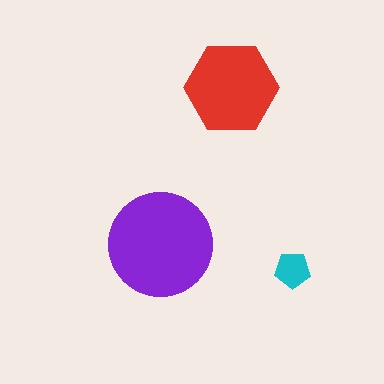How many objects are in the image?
There are 3 objects in the image.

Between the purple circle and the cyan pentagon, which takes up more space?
The purple circle.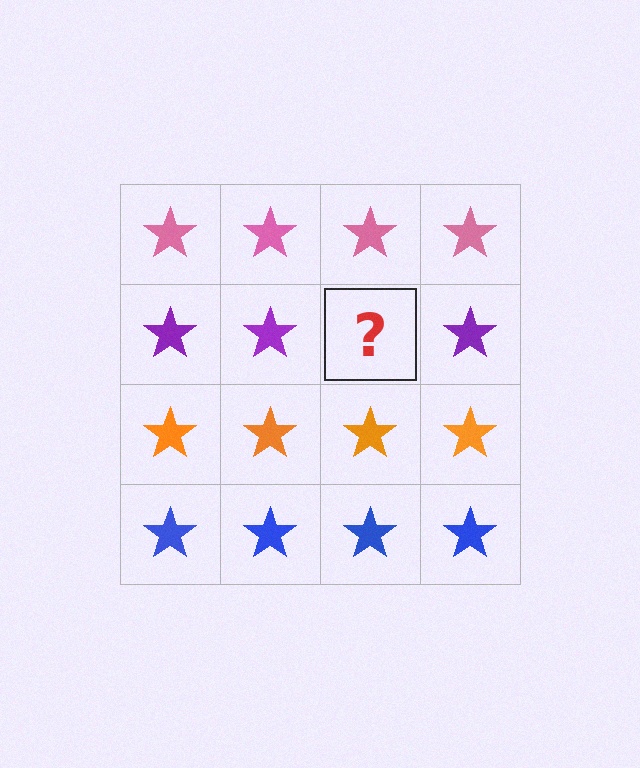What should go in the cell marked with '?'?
The missing cell should contain a purple star.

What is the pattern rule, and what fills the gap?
The rule is that each row has a consistent color. The gap should be filled with a purple star.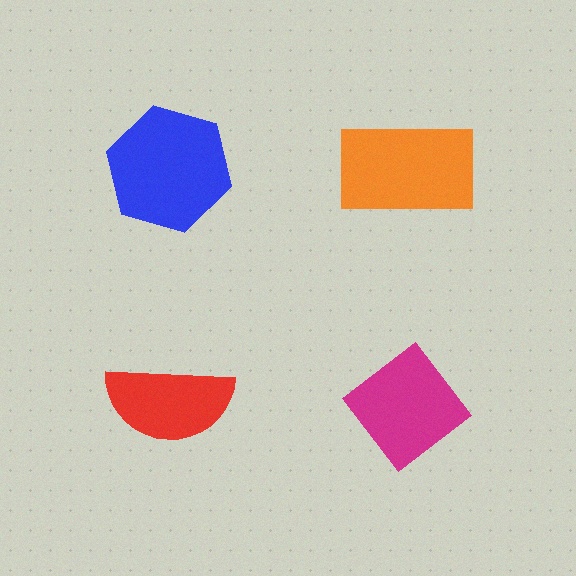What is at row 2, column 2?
A magenta diamond.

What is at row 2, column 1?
A red semicircle.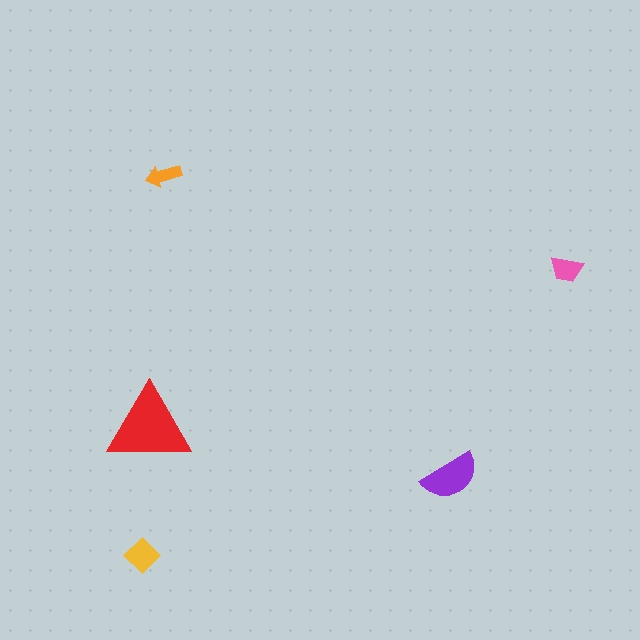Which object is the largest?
The red triangle.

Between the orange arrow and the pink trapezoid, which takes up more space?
The pink trapezoid.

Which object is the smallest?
The orange arrow.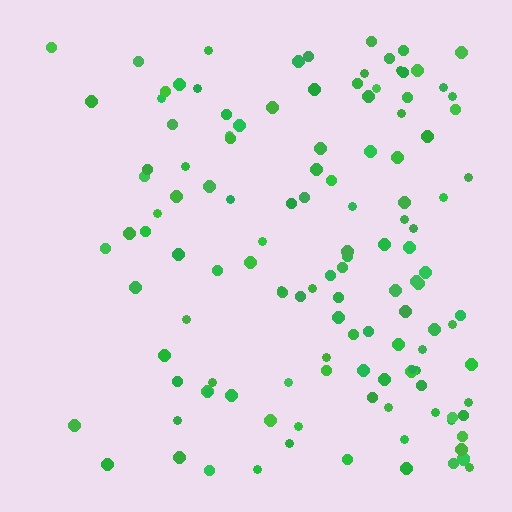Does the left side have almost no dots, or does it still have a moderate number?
Still a moderate number, just noticeably fewer than the right.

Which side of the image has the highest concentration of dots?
The right.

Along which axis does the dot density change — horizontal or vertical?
Horizontal.